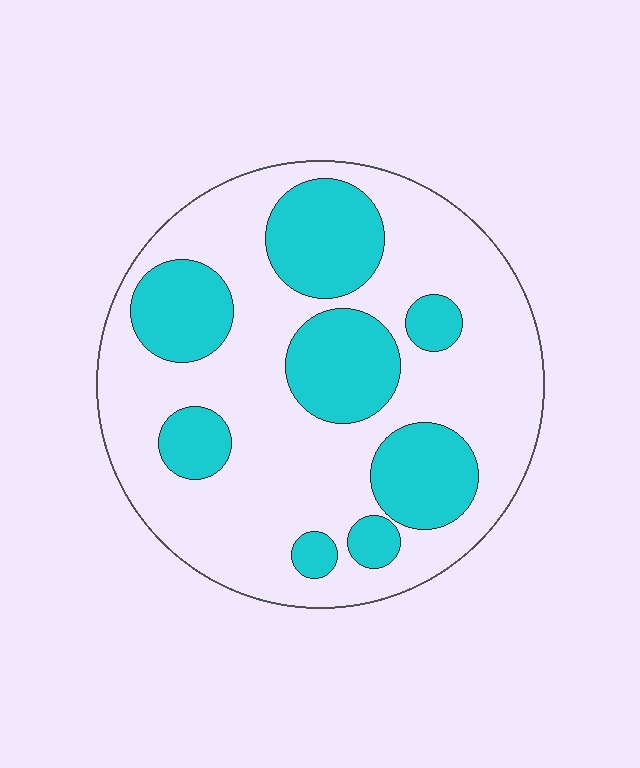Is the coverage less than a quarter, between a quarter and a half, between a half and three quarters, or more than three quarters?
Between a quarter and a half.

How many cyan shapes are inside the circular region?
8.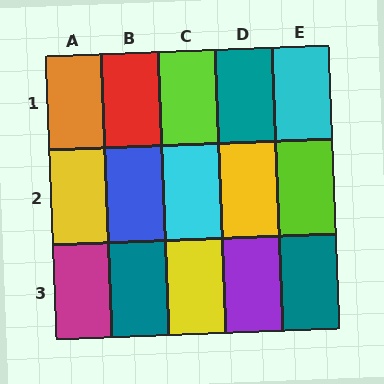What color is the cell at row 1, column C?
Lime.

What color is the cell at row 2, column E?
Lime.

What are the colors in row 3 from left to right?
Magenta, teal, yellow, purple, teal.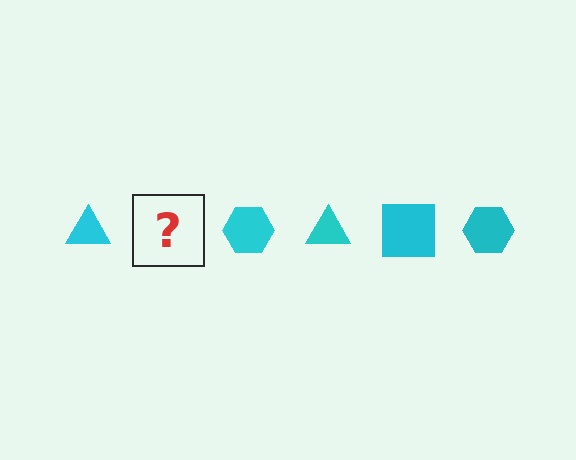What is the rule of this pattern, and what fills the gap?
The rule is that the pattern cycles through triangle, square, hexagon shapes in cyan. The gap should be filled with a cyan square.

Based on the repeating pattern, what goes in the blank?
The blank should be a cyan square.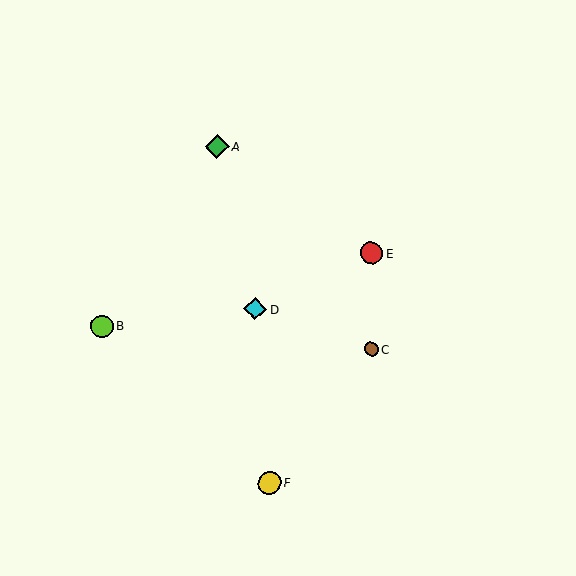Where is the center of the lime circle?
The center of the lime circle is at (102, 326).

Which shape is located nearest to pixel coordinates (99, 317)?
The lime circle (labeled B) at (102, 326) is nearest to that location.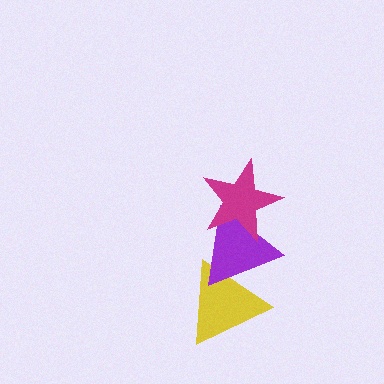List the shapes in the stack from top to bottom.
From top to bottom: the magenta star, the purple triangle, the yellow triangle.